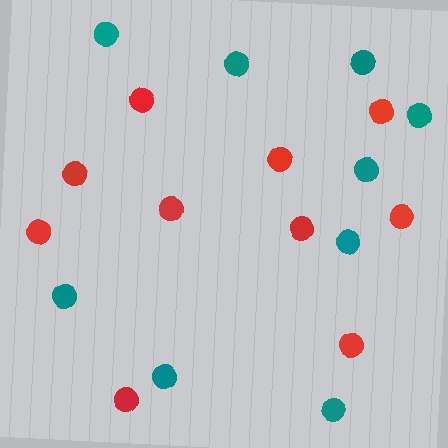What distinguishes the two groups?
There are 2 groups: one group of red circles (10) and one group of teal circles (9).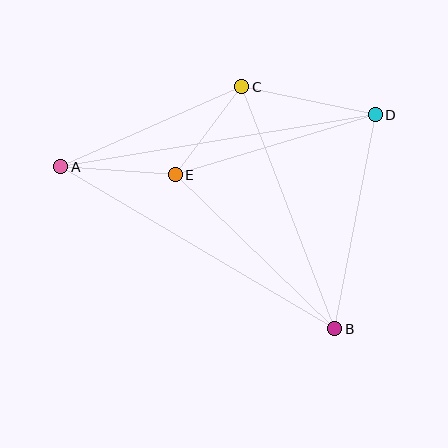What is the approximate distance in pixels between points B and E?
The distance between B and E is approximately 222 pixels.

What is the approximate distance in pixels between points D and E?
The distance between D and E is approximately 209 pixels.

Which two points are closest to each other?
Points C and E are closest to each other.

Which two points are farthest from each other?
Points A and D are farthest from each other.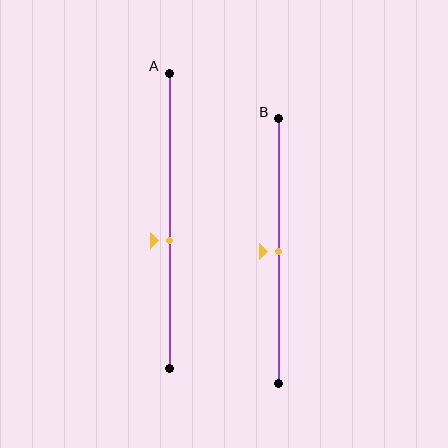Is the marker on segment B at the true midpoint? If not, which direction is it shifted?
Yes, the marker on segment B is at the true midpoint.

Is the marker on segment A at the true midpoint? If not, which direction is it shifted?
No, the marker on segment A is shifted downward by about 6% of the segment length.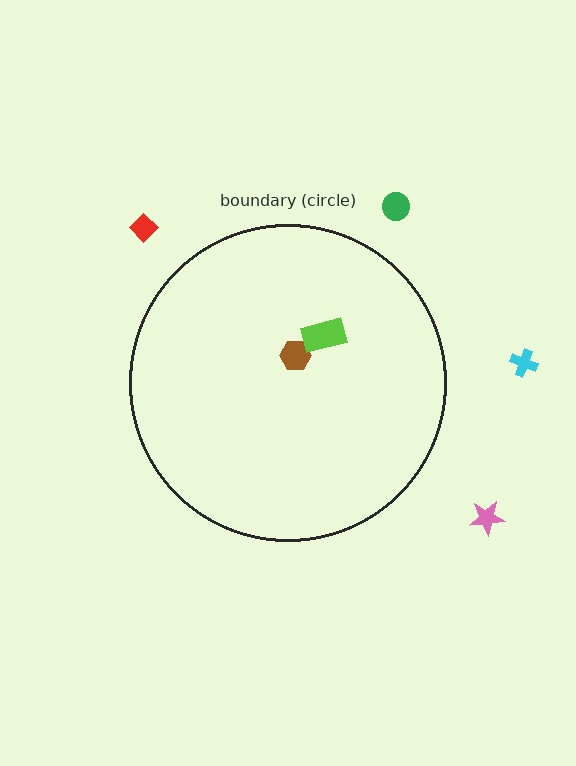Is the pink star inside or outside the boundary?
Outside.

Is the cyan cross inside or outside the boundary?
Outside.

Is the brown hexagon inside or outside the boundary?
Inside.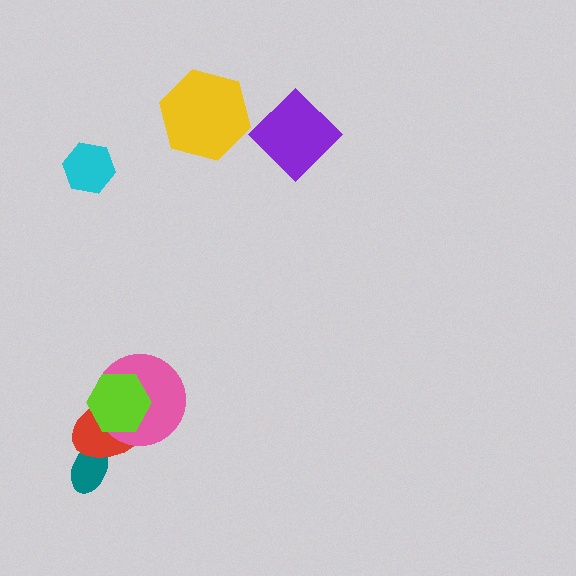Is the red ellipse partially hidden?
Yes, it is partially covered by another shape.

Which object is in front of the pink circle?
The lime hexagon is in front of the pink circle.